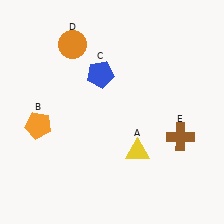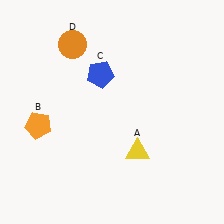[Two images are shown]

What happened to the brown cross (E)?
The brown cross (E) was removed in Image 2. It was in the bottom-right area of Image 1.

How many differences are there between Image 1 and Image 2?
There is 1 difference between the two images.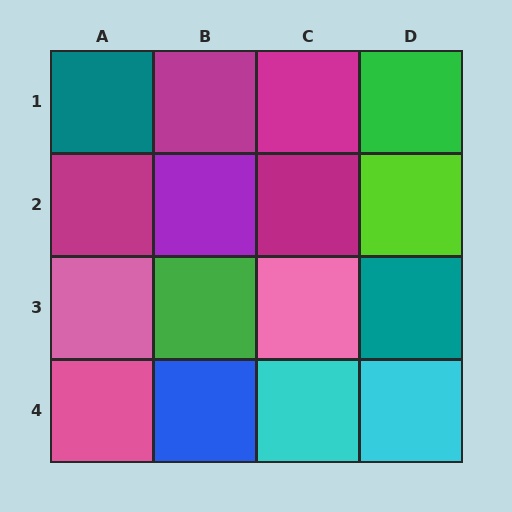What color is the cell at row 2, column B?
Purple.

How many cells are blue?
1 cell is blue.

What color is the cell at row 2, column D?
Lime.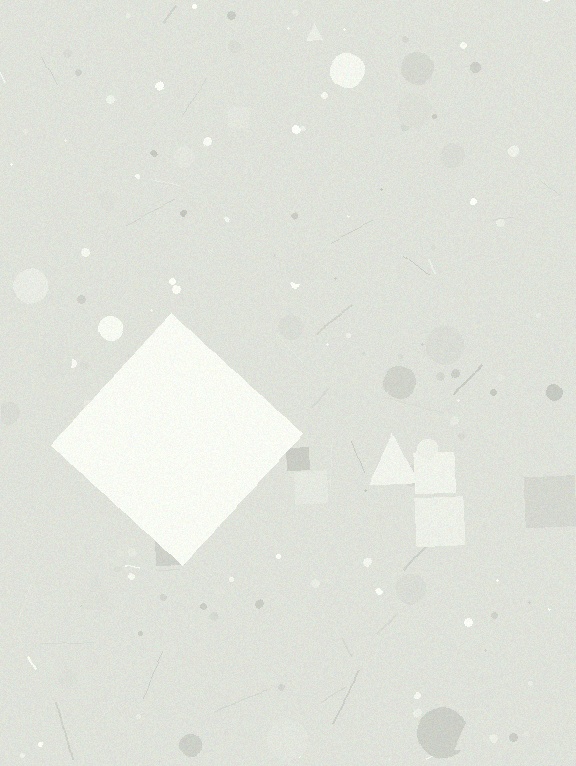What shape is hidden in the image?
A diamond is hidden in the image.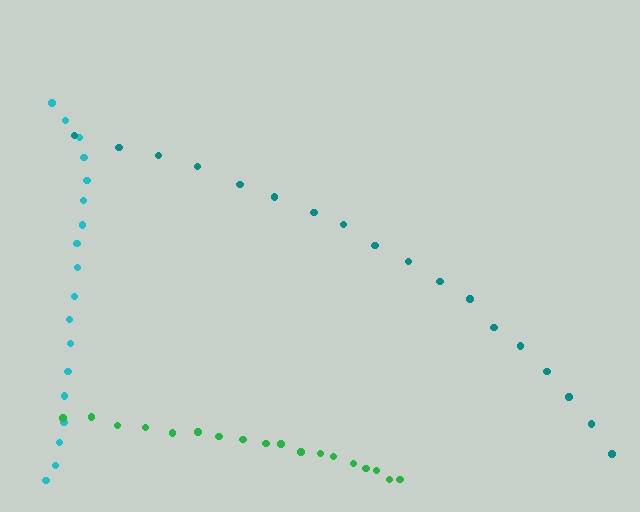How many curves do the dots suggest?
There are 3 distinct paths.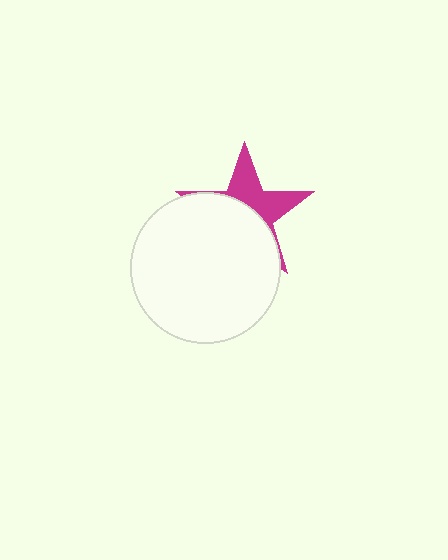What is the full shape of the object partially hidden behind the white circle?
The partially hidden object is a magenta star.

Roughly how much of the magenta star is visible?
A small part of it is visible (roughly 41%).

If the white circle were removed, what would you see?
You would see the complete magenta star.